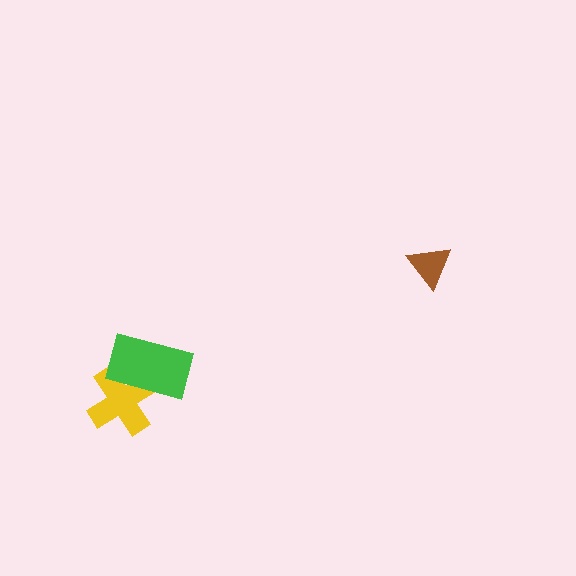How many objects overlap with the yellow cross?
1 object overlaps with the yellow cross.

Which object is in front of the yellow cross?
The green rectangle is in front of the yellow cross.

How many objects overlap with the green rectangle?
1 object overlaps with the green rectangle.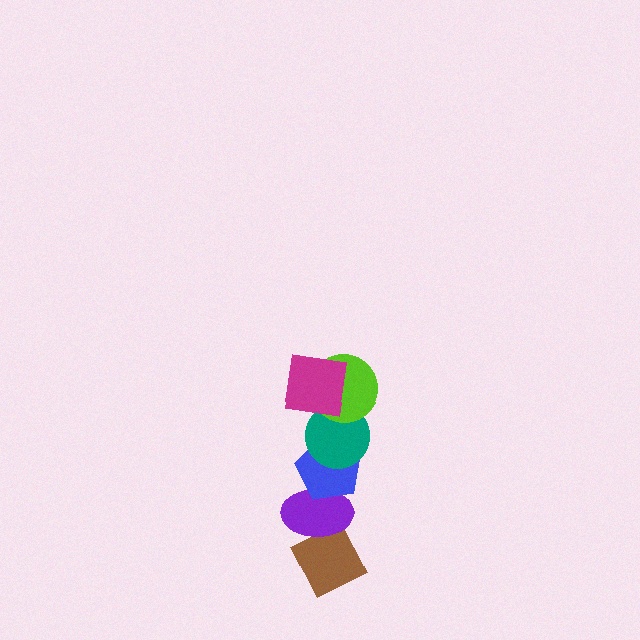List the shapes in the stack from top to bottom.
From top to bottom: the magenta square, the lime circle, the teal circle, the blue pentagon, the purple ellipse, the brown diamond.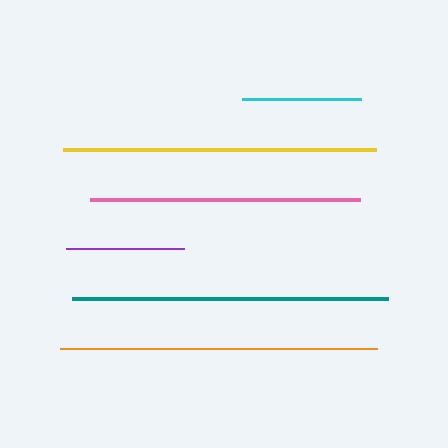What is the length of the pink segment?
The pink segment is approximately 269 pixels long.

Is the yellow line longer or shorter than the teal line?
The teal line is longer than the yellow line.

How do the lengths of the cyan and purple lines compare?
The cyan and purple lines are approximately the same length.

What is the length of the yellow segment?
The yellow segment is approximately 313 pixels long.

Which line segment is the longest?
The orange line is the longest at approximately 317 pixels.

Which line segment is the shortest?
The purple line is the shortest at approximately 118 pixels.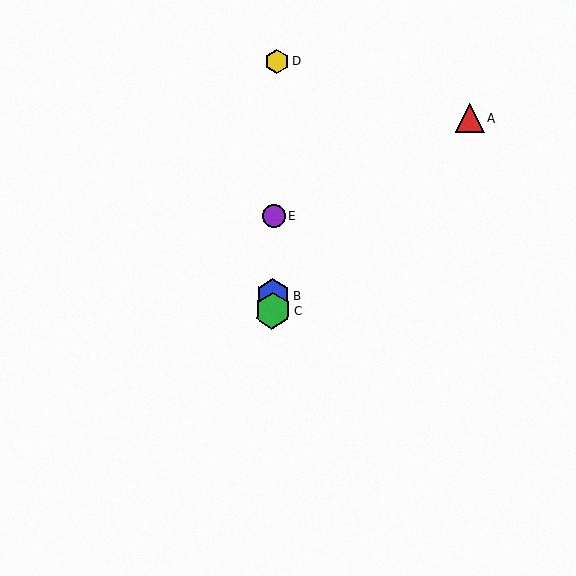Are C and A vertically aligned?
No, C is at x≈273 and A is at x≈470.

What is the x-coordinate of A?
Object A is at x≈470.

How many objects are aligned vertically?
4 objects (B, C, D, E) are aligned vertically.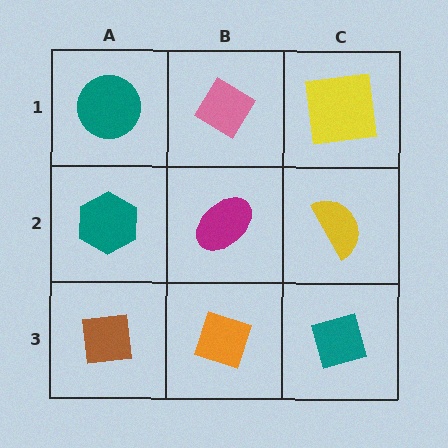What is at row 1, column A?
A teal circle.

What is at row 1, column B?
A pink diamond.